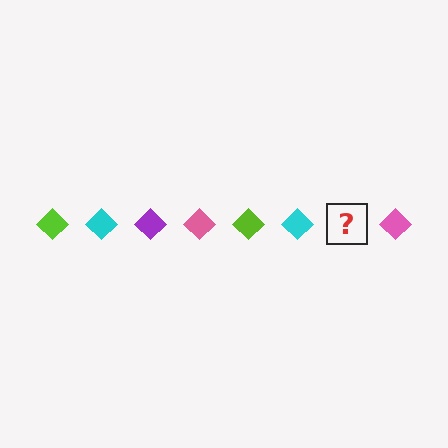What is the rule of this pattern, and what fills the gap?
The rule is that the pattern cycles through lime, cyan, purple, pink diamonds. The gap should be filled with a purple diamond.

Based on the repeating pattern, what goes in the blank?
The blank should be a purple diamond.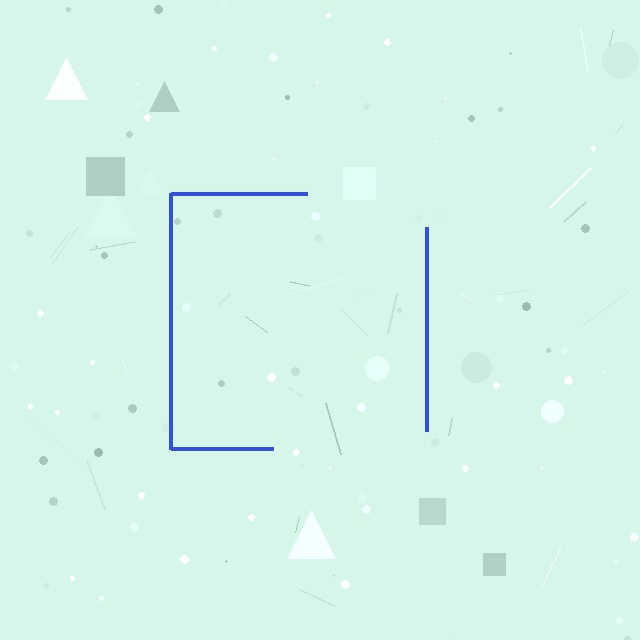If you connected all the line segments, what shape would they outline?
They would outline a square.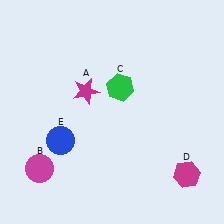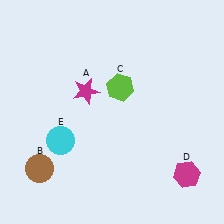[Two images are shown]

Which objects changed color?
B changed from magenta to brown. C changed from green to lime. E changed from blue to cyan.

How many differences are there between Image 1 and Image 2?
There are 3 differences between the two images.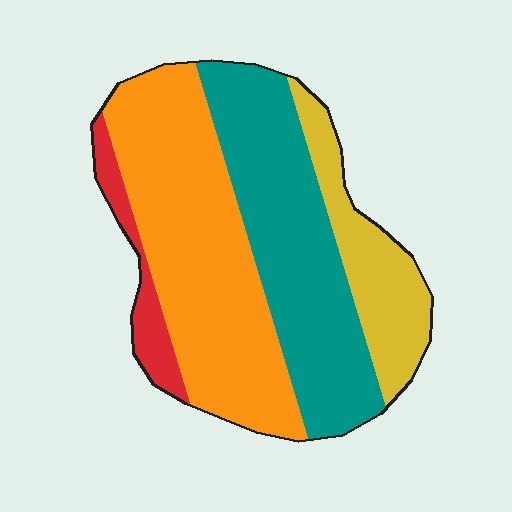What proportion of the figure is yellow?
Yellow takes up less than a sixth of the figure.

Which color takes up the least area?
Red, at roughly 5%.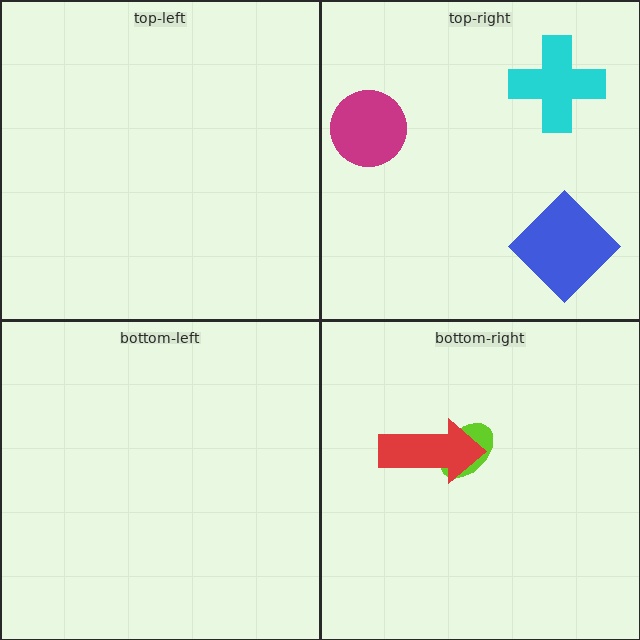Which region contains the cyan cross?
The top-right region.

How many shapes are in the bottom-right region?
2.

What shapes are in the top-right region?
The cyan cross, the blue diamond, the magenta circle.